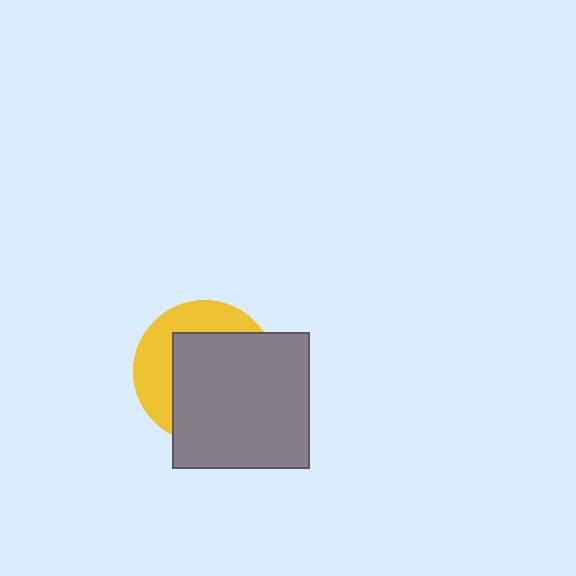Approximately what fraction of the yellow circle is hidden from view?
Roughly 64% of the yellow circle is hidden behind the gray rectangle.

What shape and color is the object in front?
The object in front is a gray rectangle.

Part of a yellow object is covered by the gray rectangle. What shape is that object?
It is a circle.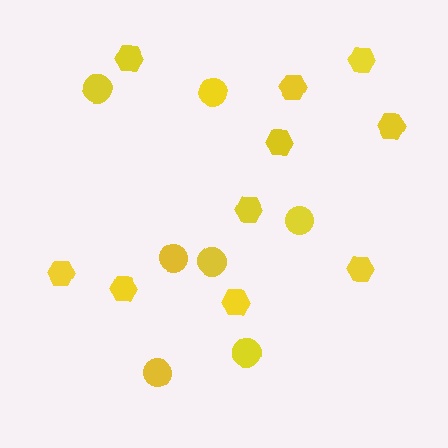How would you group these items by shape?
There are 2 groups: one group of hexagons (10) and one group of circles (7).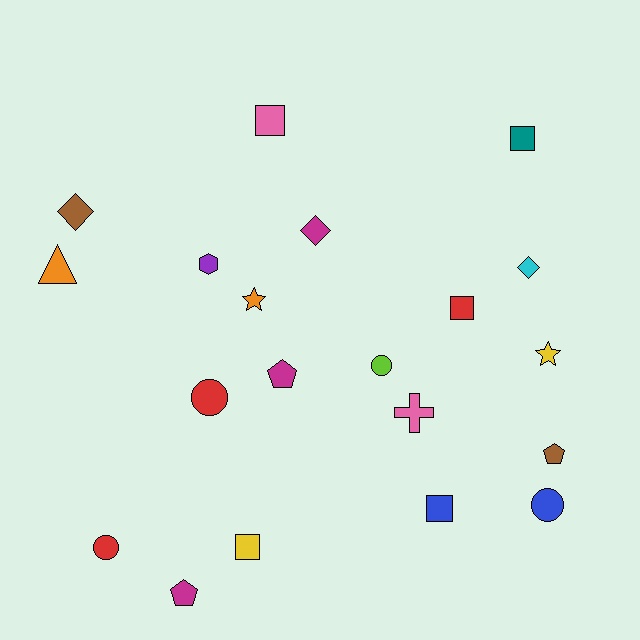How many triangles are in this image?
There is 1 triangle.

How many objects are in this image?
There are 20 objects.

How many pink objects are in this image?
There are 2 pink objects.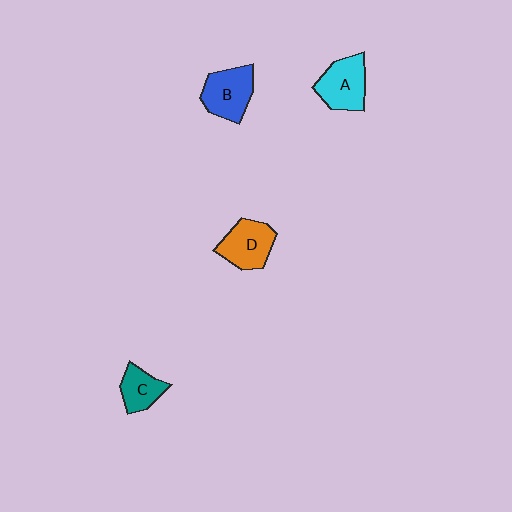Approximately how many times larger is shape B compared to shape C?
Approximately 1.5 times.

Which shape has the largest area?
Shape B (blue).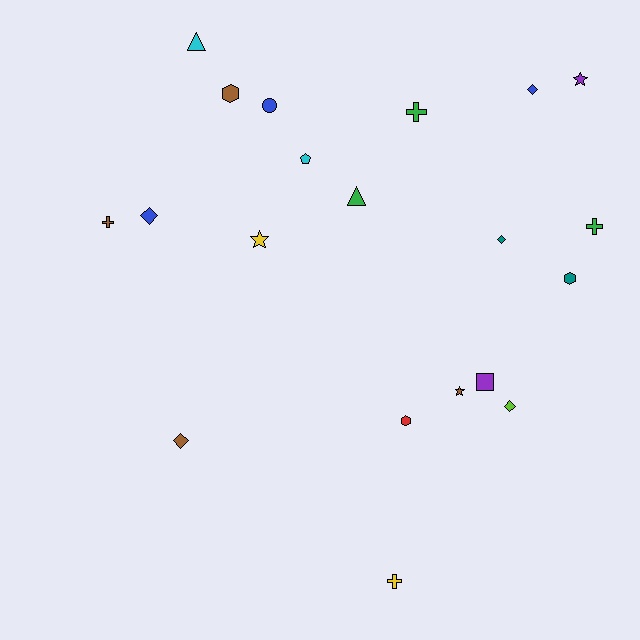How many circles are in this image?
There is 1 circle.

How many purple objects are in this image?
There are 2 purple objects.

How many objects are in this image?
There are 20 objects.